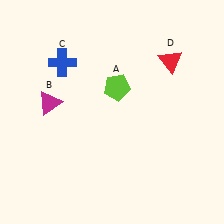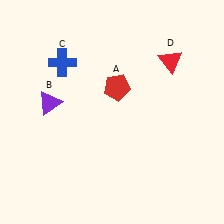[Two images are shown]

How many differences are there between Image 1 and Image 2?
There are 2 differences between the two images.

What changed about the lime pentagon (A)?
In Image 1, A is lime. In Image 2, it changed to red.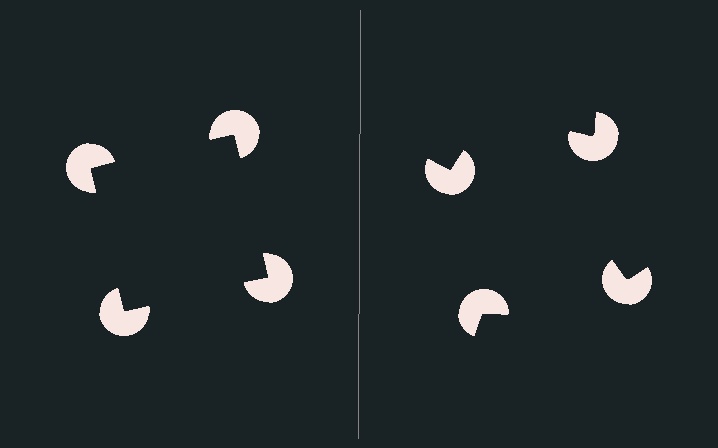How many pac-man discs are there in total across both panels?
8 — 4 on each side.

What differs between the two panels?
The pac-man discs are positioned identically on both sides; only the wedge orientations differ. On the left they align to a square; on the right they are misaligned.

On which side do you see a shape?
An illusory square appears on the left side. On the right side the wedge cuts are rotated, so no coherent shape forms.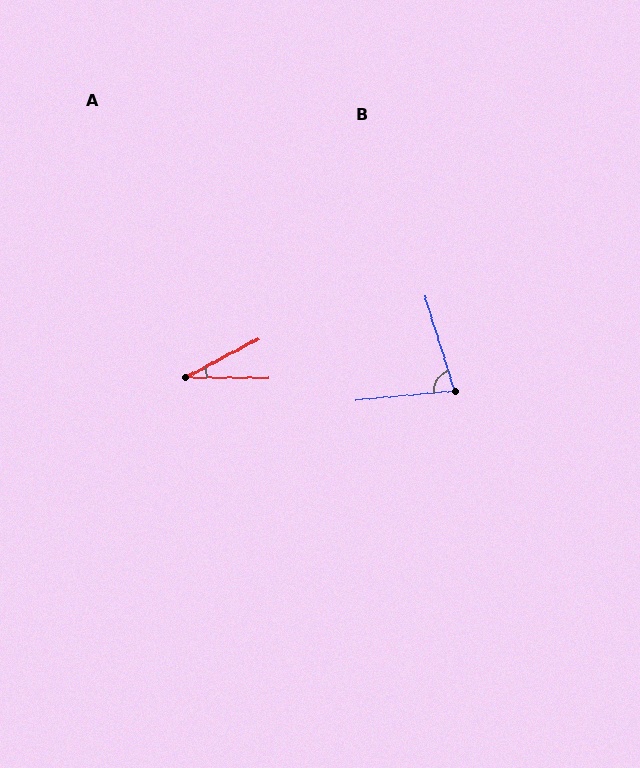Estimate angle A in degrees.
Approximately 28 degrees.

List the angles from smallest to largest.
A (28°), B (78°).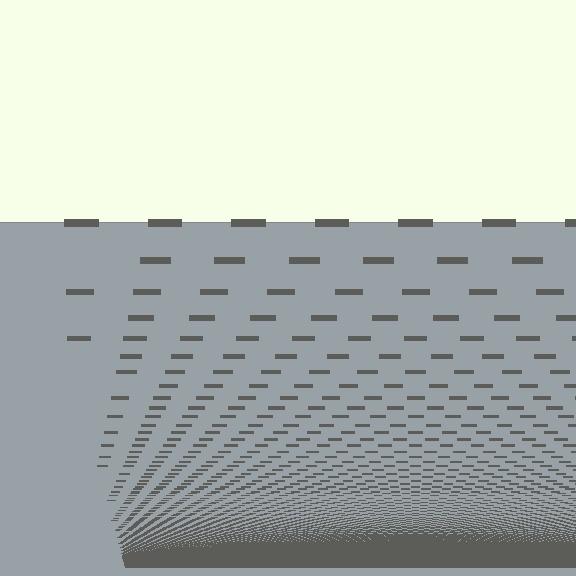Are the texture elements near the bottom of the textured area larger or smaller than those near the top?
Smaller. The gradient is inverted — elements near the bottom are smaller and denser.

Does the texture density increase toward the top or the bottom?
Density increases toward the bottom.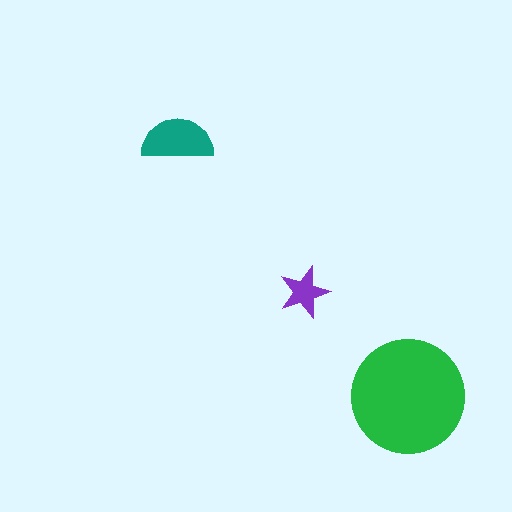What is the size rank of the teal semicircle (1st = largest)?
2nd.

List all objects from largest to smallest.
The green circle, the teal semicircle, the purple star.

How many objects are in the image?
There are 3 objects in the image.